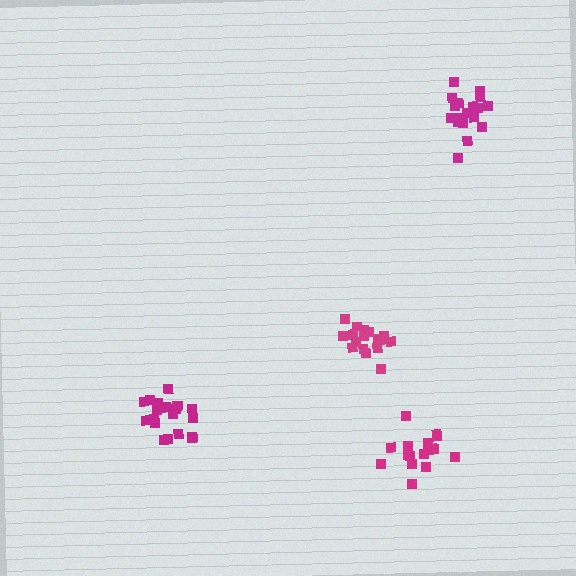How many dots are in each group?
Group 1: 21 dots, Group 2: 18 dots, Group 3: 21 dots, Group 4: 17 dots (77 total).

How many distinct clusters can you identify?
There are 4 distinct clusters.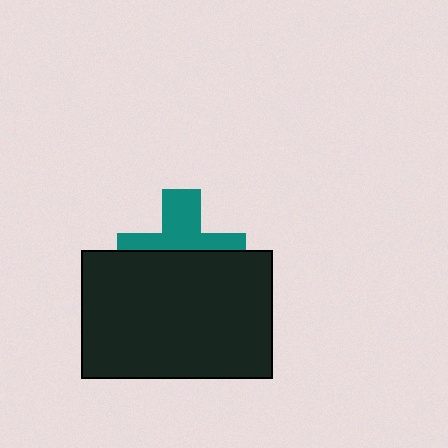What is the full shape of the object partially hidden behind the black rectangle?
The partially hidden object is a teal cross.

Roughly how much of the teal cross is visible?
A small part of it is visible (roughly 44%).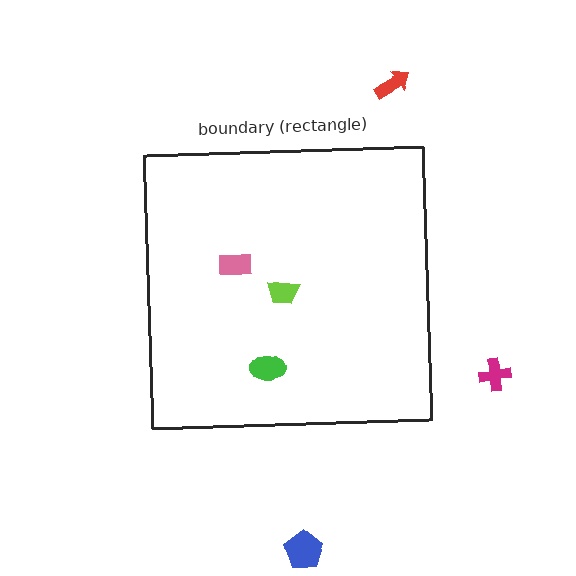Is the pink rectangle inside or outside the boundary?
Inside.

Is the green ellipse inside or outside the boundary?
Inside.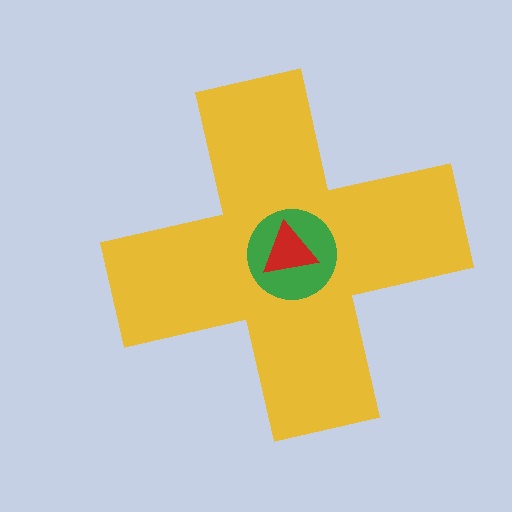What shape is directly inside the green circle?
The red triangle.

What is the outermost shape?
The yellow cross.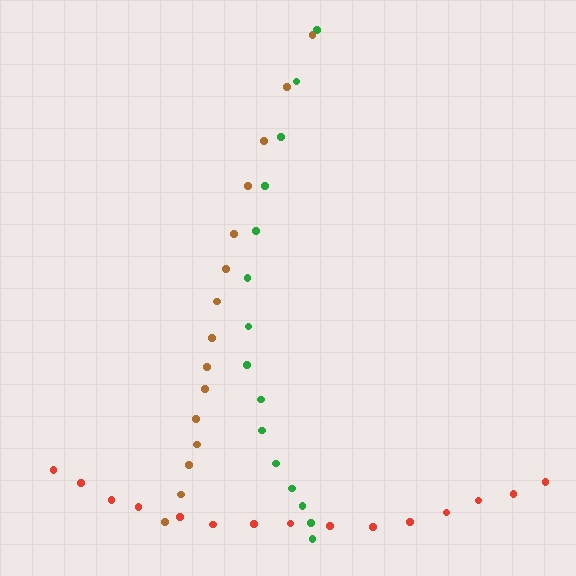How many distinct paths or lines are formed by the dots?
There are 3 distinct paths.